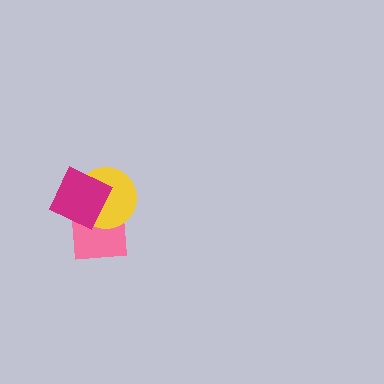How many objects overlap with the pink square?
2 objects overlap with the pink square.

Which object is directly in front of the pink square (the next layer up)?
The yellow circle is directly in front of the pink square.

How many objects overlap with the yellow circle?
2 objects overlap with the yellow circle.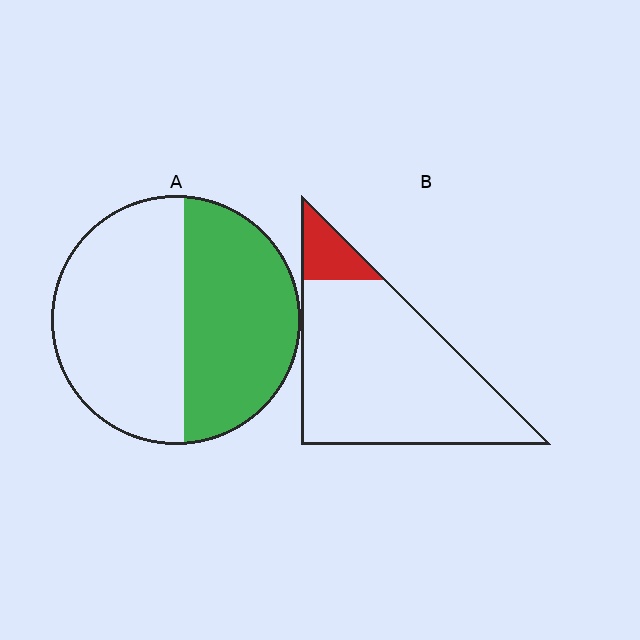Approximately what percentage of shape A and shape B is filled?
A is approximately 45% and B is approximately 10%.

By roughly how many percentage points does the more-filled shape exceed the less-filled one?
By roughly 35 percentage points (A over B).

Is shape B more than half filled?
No.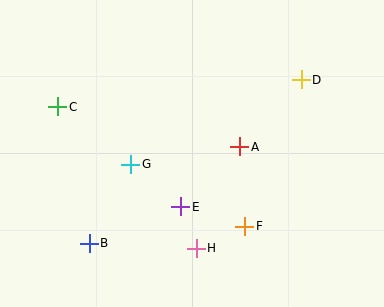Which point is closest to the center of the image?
Point A at (240, 147) is closest to the center.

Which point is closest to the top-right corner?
Point D is closest to the top-right corner.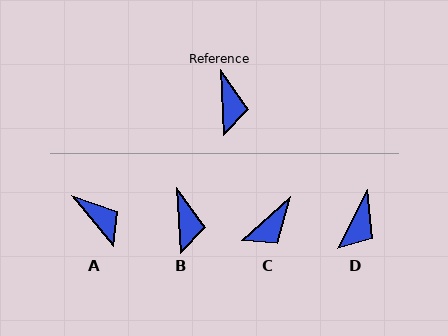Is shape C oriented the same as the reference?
No, it is off by about 51 degrees.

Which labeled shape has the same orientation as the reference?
B.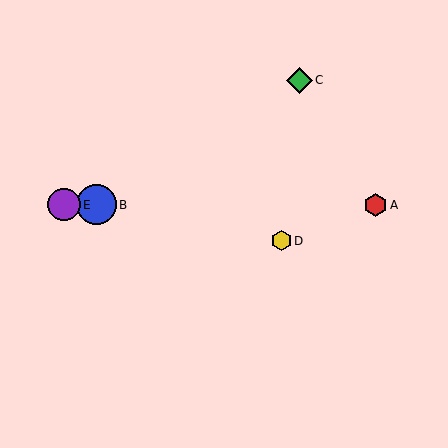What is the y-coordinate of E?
Object E is at y≈205.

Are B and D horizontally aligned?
No, B is at y≈205 and D is at y≈241.